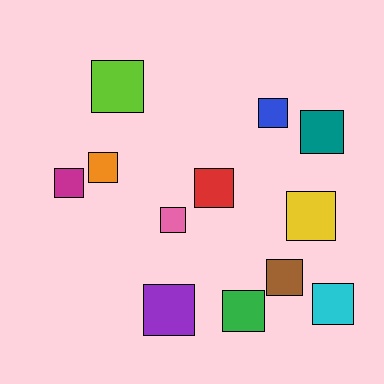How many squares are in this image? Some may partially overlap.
There are 12 squares.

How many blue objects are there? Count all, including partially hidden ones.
There is 1 blue object.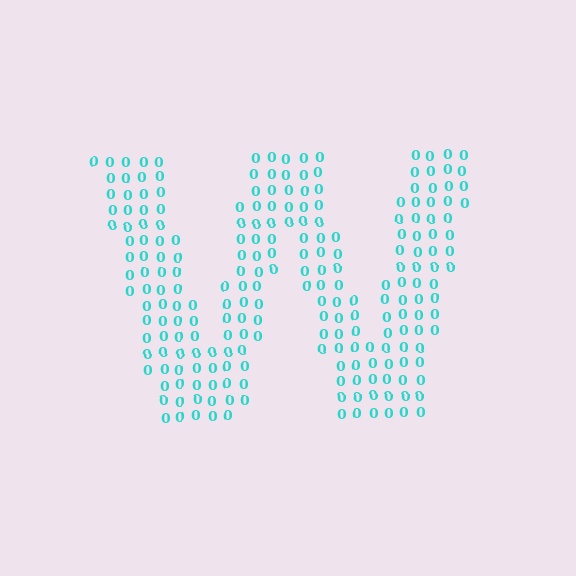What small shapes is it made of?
It is made of small digit 0's.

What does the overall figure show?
The overall figure shows the letter W.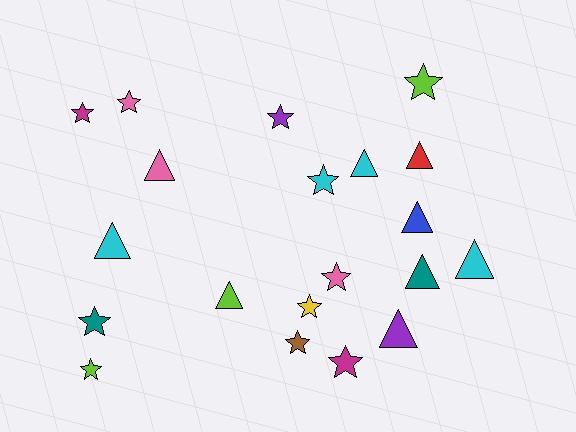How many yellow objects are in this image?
There is 1 yellow object.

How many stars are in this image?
There are 11 stars.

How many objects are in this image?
There are 20 objects.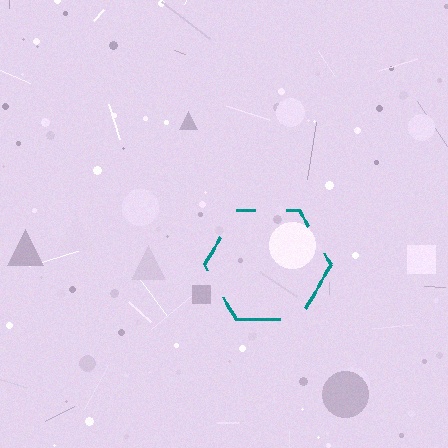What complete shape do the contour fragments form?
The contour fragments form a hexagon.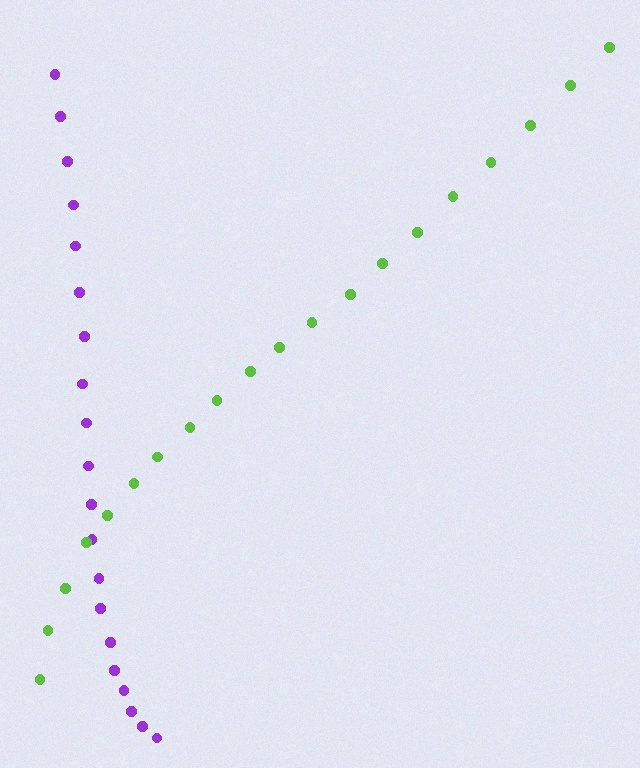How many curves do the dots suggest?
There are 2 distinct paths.